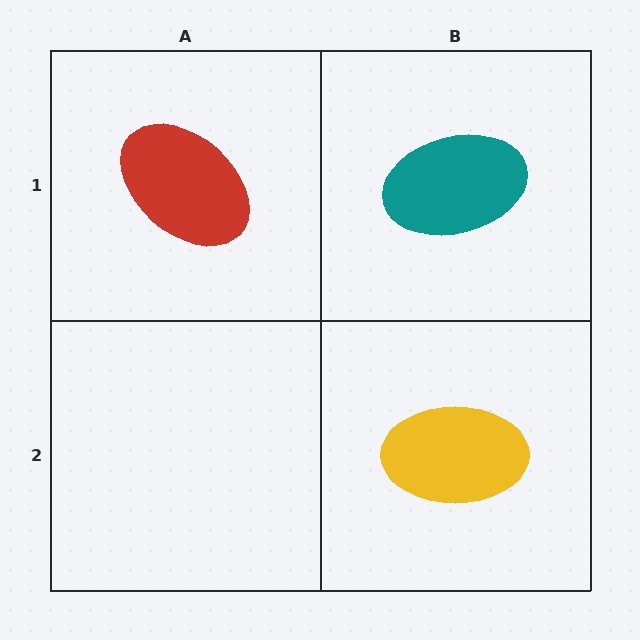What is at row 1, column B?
A teal ellipse.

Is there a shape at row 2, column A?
No, that cell is empty.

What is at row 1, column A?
A red ellipse.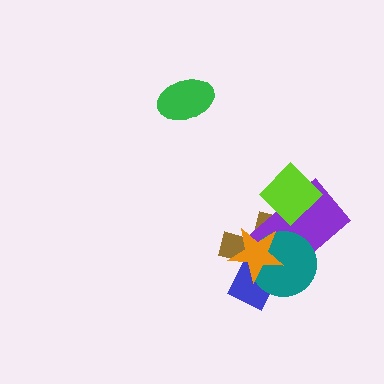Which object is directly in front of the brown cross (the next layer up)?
The blue rectangle is directly in front of the brown cross.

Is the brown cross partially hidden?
Yes, it is partially covered by another shape.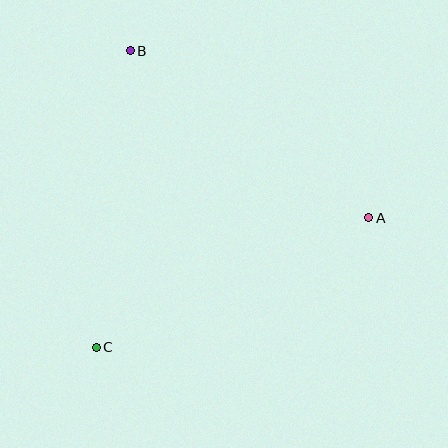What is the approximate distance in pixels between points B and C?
The distance between B and C is approximately 298 pixels.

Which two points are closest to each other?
Points A and B are closest to each other.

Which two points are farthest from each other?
Points A and C are farthest from each other.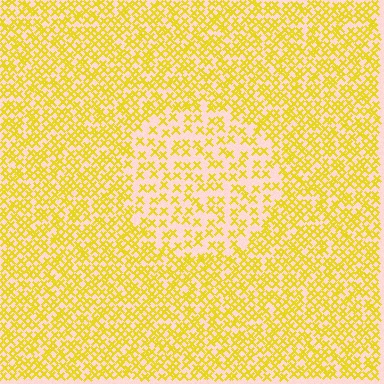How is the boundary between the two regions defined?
The boundary is defined by a change in element density (approximately 1.9x ratio). All elements are the same color, size, and shape.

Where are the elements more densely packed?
The elements are more densely packed outside the circle boundary.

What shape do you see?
I see a circle.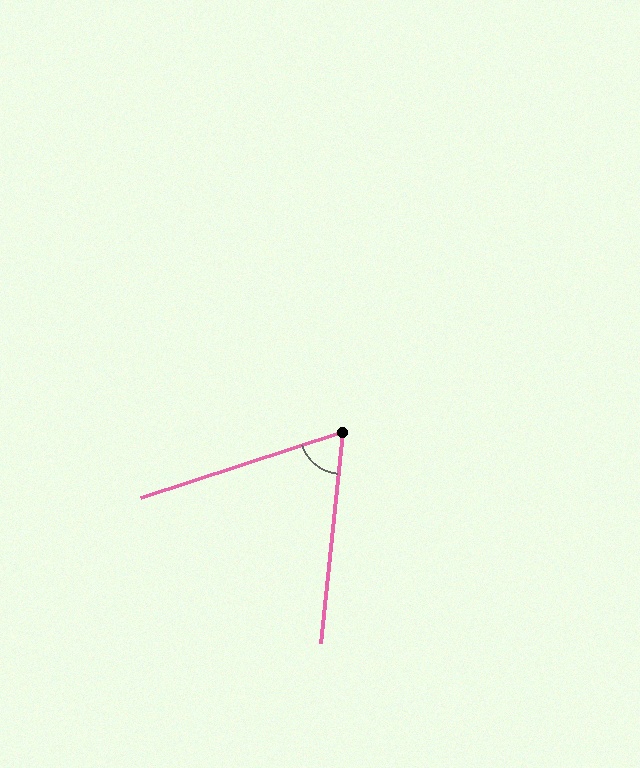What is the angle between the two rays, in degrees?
Approximately 66 degrees.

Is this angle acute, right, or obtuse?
It is acute.